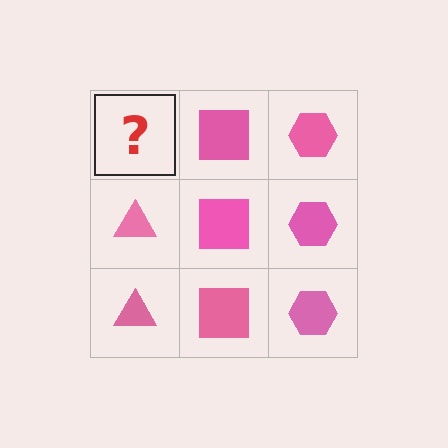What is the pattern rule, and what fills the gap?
The rule is that each column has a consistent shape. The gap should be filled with a pink triangle.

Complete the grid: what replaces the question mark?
The question mark should be replaced with a pink triangle.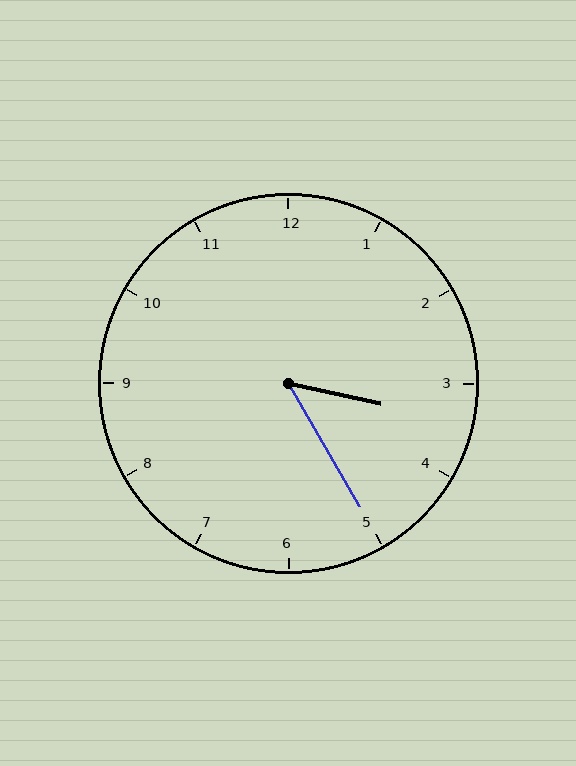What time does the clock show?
3:25.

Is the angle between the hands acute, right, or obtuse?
It is acute.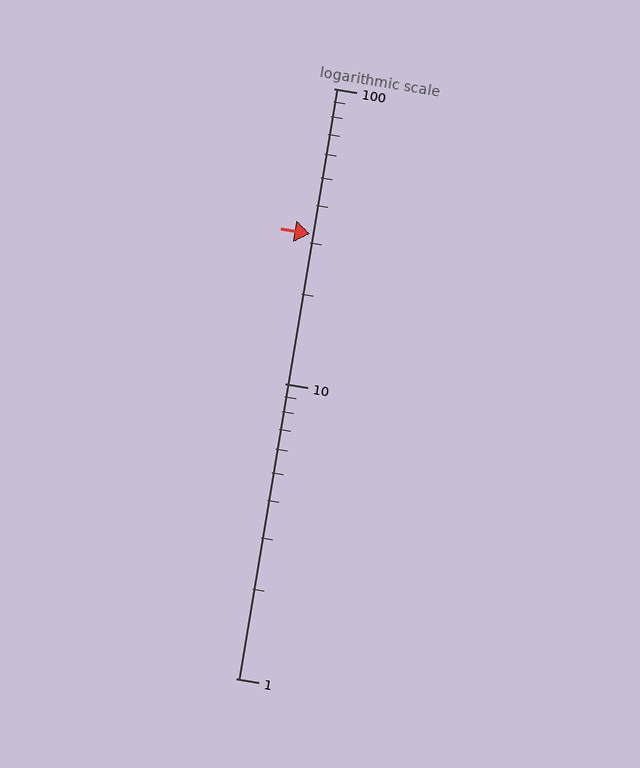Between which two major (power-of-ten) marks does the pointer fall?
The pointer is between 10 and 100.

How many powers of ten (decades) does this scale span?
The scale spans 2 decades, from 1 to 100.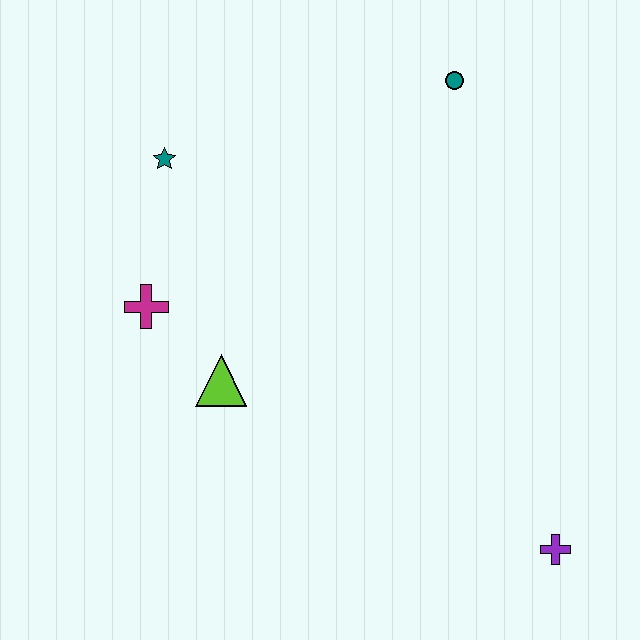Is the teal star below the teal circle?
Yes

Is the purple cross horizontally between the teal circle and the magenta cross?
No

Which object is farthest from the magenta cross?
The purple cross is farthest from the magenta cross.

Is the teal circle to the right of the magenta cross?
Yes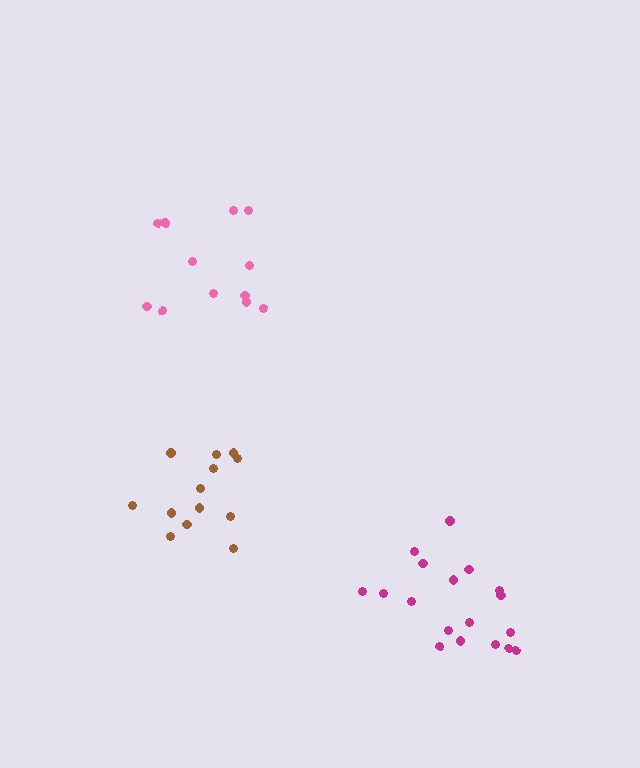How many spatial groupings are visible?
There are 3 spatial groupings.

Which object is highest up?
The pink cluster is topmost.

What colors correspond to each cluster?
The clusters are colored: pink, brown, magenta.